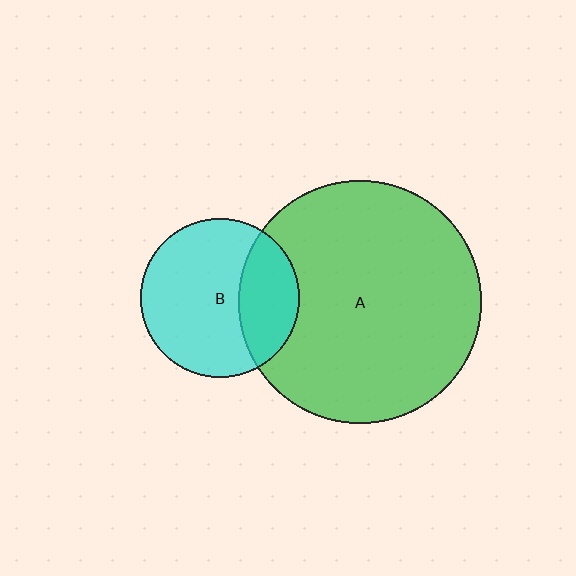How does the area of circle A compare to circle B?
Approximately 2.3 times.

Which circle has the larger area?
Circle A (green).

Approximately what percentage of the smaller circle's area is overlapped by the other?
Approximately 30%.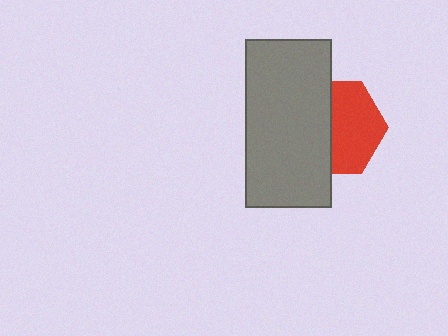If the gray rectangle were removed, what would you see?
You would see the complete red hexagon.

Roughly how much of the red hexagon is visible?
About half of it is visible (roughly 54%).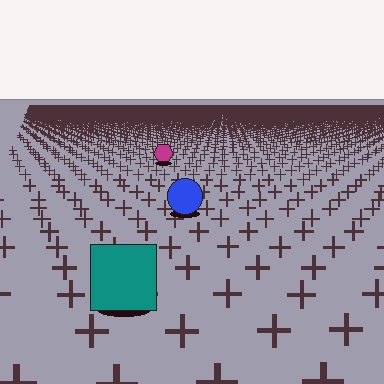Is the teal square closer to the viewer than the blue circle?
Yes. The teal square is closer — you can tell from the texture gradient: the ground texture is coarser near it.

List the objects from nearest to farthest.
From nearest to farthest: the teal square, the blue circle, the magenta hexagon.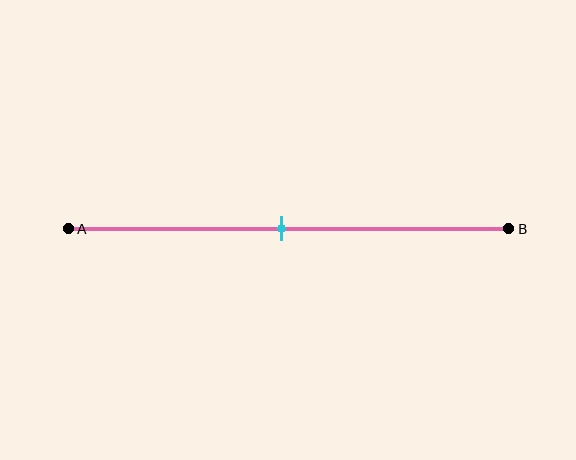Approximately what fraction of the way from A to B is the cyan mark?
The cyan mark is approximately 50% of the way from A to B.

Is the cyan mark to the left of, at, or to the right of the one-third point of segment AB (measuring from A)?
The cyan mark is to the right of the one-third point of segment AB.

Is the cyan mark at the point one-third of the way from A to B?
No, the mark is at about 50% from A, not at the 33% one-third point.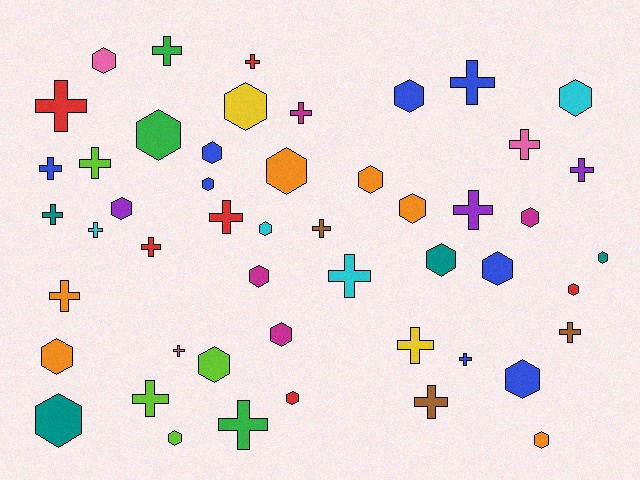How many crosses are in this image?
There are 24 crosses.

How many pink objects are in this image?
There are 3 pink objects.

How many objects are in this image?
There are 50 objects.